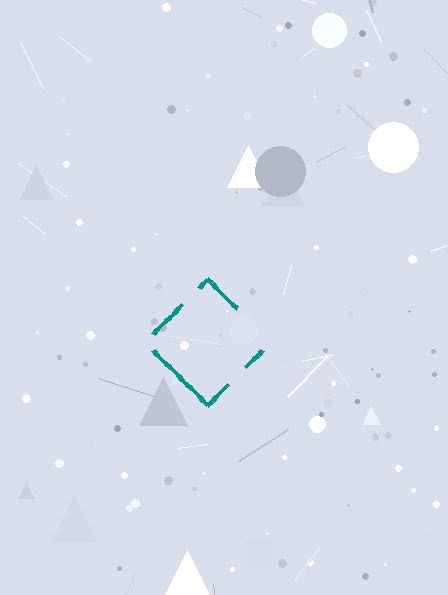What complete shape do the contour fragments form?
The contour fragments form a diamond.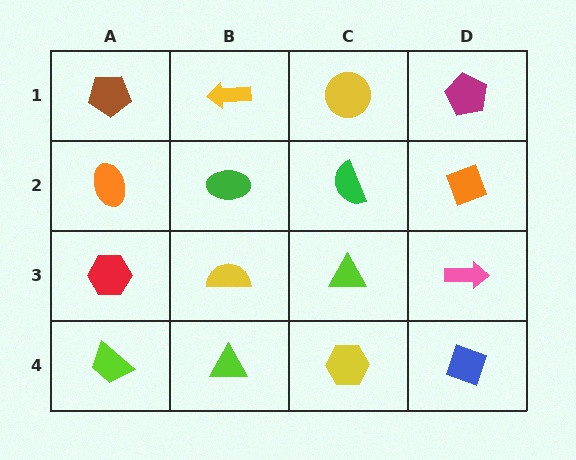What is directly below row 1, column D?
An orange diamond.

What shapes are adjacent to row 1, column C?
A green semicircle (row 2, column C), a yellow arrow (row 1, column B), a magenta pentagon (row 1, column D).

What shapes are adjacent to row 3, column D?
An orange diamond (row 2, column D), a blue diamond (row 4, column D), a lime triangle (row 3, column C).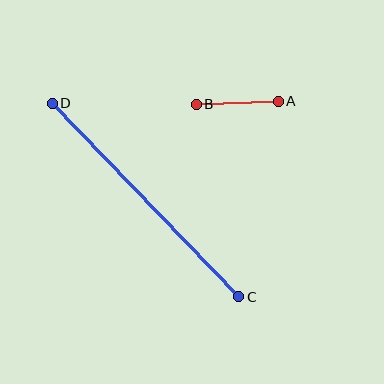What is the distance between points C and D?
The distance is approximately 269 pixels.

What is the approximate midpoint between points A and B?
The midpoint is at approximately (237, 103) pixels.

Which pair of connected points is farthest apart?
Points C and D are farthest apart.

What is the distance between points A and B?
The distance is approximately 82 pixels.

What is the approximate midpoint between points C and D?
The midpoint is at approximately (145, 200) pixels.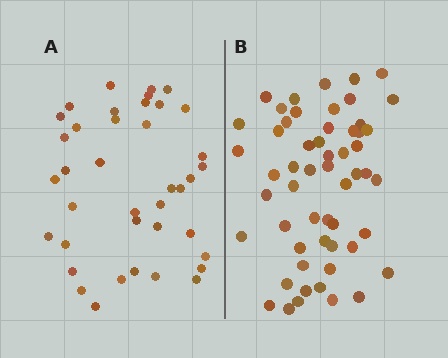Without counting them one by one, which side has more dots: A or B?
Region B (the right region) has more dots.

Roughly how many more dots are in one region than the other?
Region B has approximately 15 more dots than region A.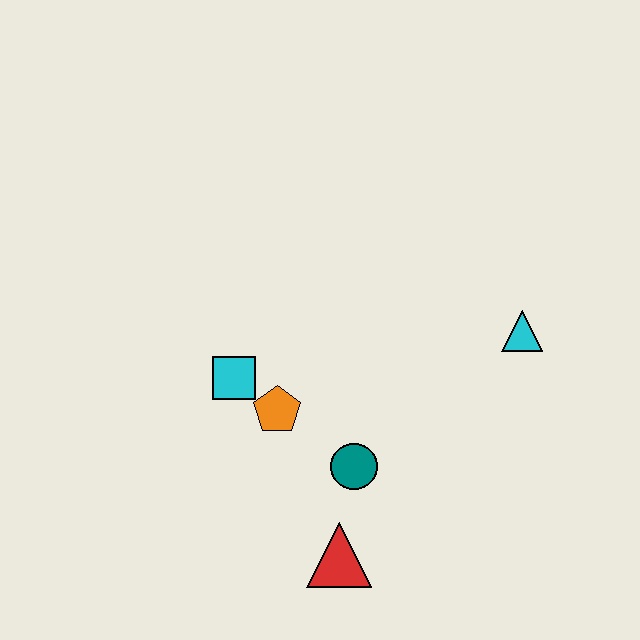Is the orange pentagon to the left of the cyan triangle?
Yes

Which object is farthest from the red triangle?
The cyan triangle is farthest from the red triangle.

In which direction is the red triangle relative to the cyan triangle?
The red triangle is below the cyan triangle.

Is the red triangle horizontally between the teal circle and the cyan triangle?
No